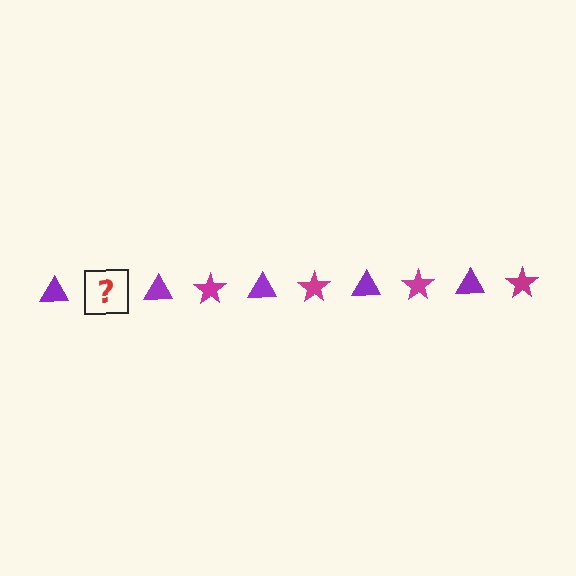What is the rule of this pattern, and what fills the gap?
The rule is that the pattern alternates between purple triangle and magenta star. The gap should be filled with a magenta star.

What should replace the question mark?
The question mark should be replaced with a magenta star.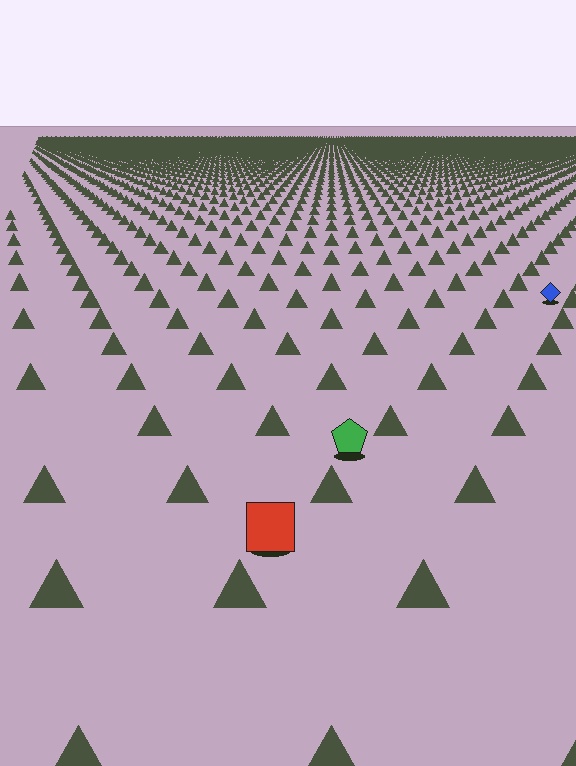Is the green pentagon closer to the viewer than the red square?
No. The red square is closer — you can tell from the texture gradient: the ground texture is coarser near it.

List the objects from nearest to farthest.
From nearest to farthest: the red square, the green pentagon, the blue diamond.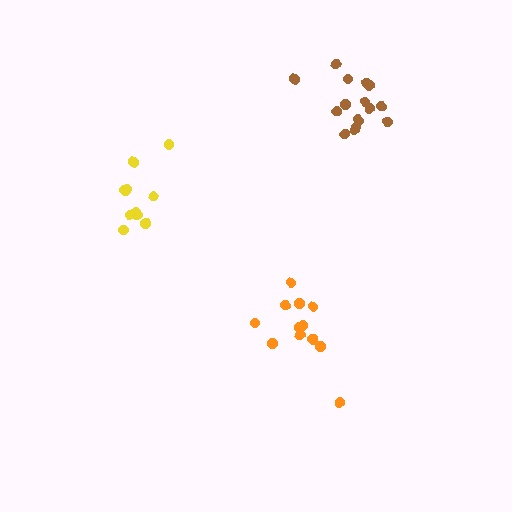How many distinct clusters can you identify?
There are 3 distinct clusters.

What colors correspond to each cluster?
The clusters are colored: yellow, orange, brown.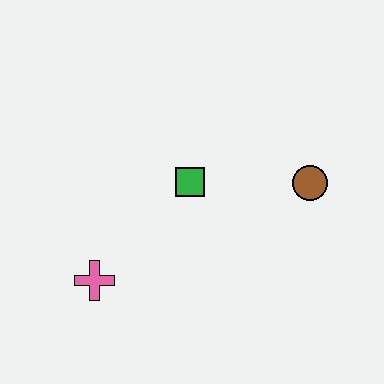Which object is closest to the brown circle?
The green square is closest to the brown circle.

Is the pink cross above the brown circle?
No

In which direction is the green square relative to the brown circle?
The green square is to the left of the brown circle.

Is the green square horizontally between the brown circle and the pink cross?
Yes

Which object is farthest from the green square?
The pink cross is farthest from the green square.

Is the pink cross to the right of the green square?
No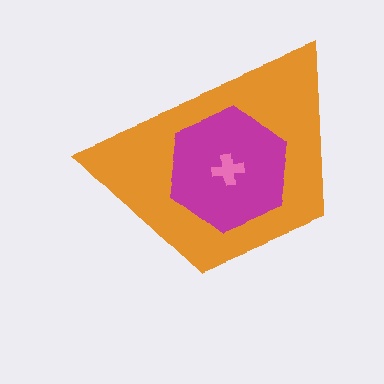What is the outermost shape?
The orange trapezoid.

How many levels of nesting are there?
3.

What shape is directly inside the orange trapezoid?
The magenta hexagon.